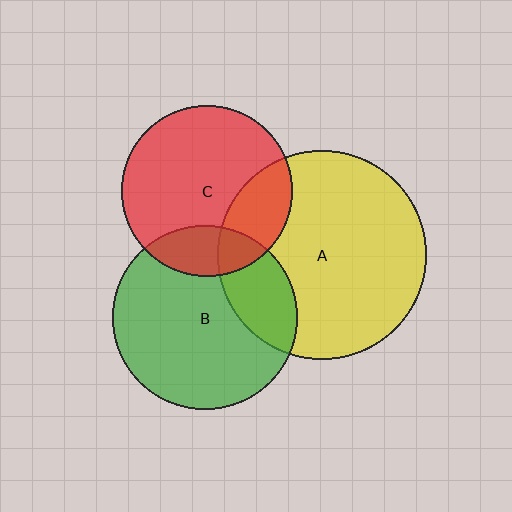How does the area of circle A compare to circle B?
Approximately 1.3 times.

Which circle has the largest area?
Circle A (yellow).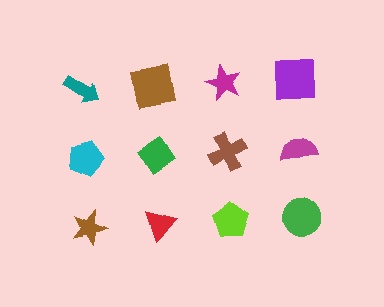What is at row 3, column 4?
A green circle.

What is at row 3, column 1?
A brown star.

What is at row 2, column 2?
A green diamond.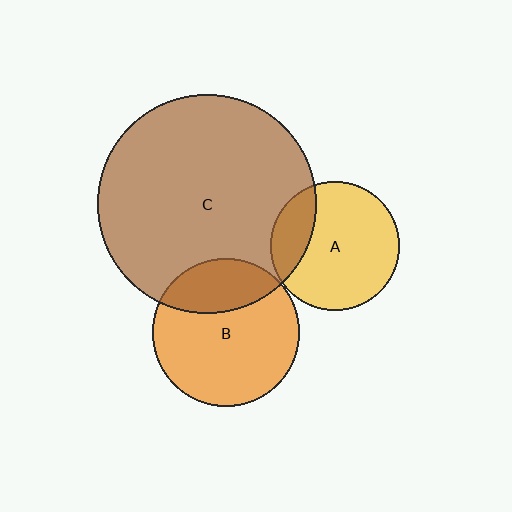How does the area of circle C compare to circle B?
Approximately 2.2 times.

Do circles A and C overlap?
Yes.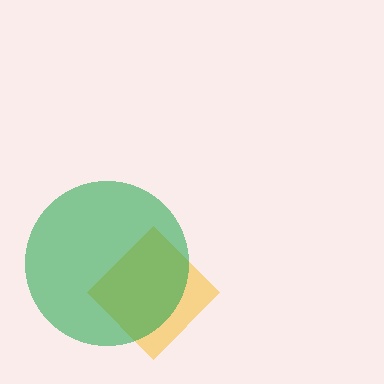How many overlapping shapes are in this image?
There are 2 overlapping shapes in the image.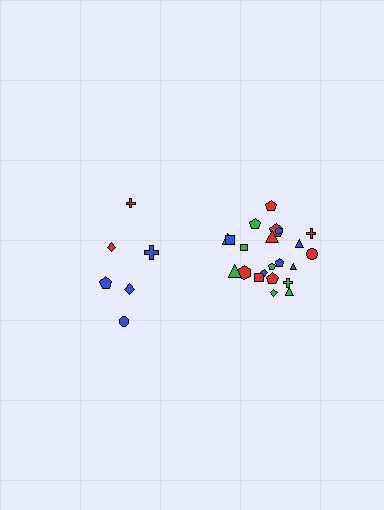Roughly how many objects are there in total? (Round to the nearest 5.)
Roughly 30 objects in total.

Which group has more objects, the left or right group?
The right group.